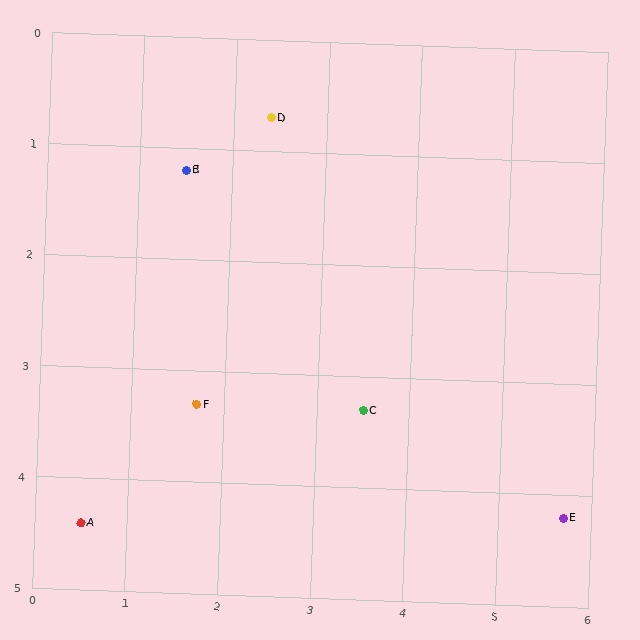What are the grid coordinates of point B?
Point B is at approximately (1.5, 1.2).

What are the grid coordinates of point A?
Point A is at approximately (0.5, 4.4).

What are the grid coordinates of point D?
Point D is at approximately (2.4, 0.7).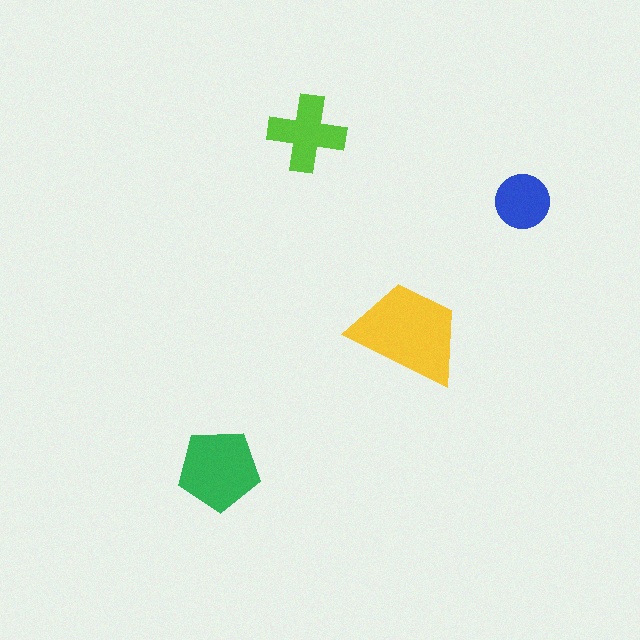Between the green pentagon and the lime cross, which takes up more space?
The green pentagon.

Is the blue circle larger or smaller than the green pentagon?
Smaller.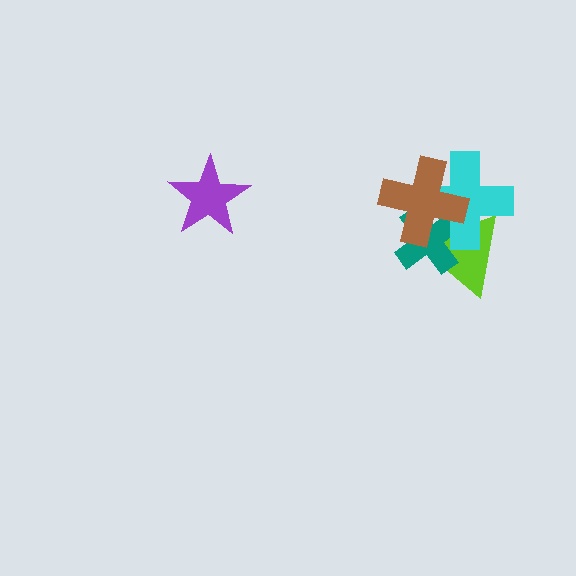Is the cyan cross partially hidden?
Yes, it is partially covered by another shape.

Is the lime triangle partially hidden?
Yes, it is partially covered by another shape.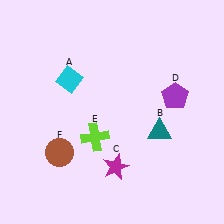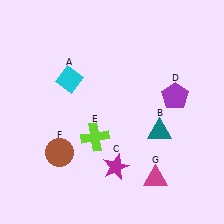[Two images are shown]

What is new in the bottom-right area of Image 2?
A magenta triangle (G) was added in the bottom-right area of Image 2.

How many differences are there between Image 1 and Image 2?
There is 1 difference between the two images.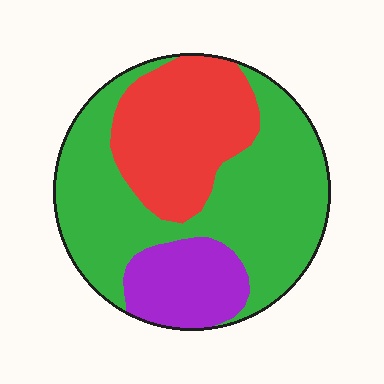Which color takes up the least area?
Purple, at roughly 15%.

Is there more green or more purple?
Green.